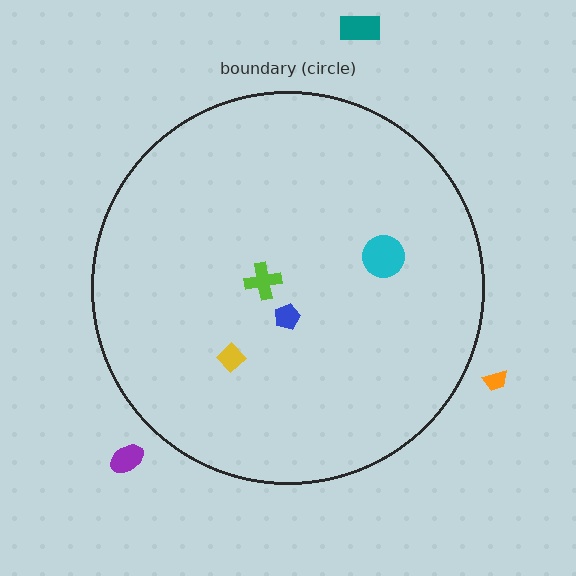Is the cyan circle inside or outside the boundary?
Inside.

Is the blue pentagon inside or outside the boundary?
Inside.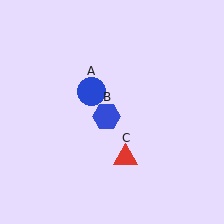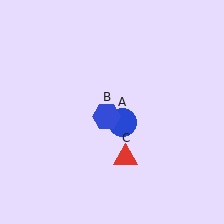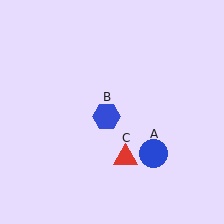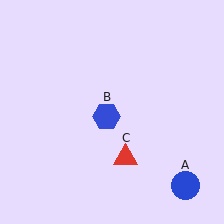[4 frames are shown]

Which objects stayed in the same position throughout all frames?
Blue hexagon (object B) and red triangle (object C) remained stationary.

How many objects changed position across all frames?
1 object changed position: blue circle (object A).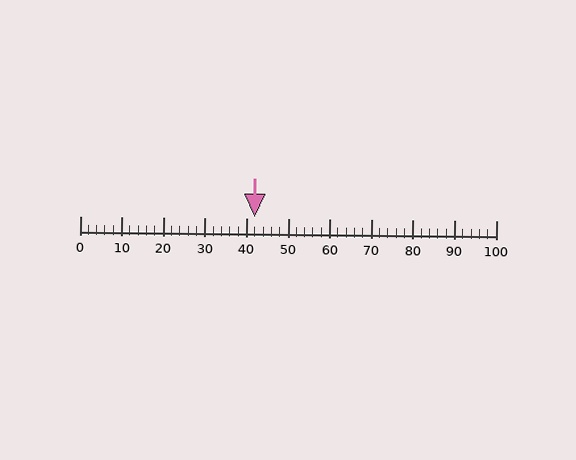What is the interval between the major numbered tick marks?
The major tick marks are spaced 10 units apart.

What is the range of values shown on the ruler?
The ruler shows values from 0 to 100.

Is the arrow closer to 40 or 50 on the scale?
The arrow is closer to 40.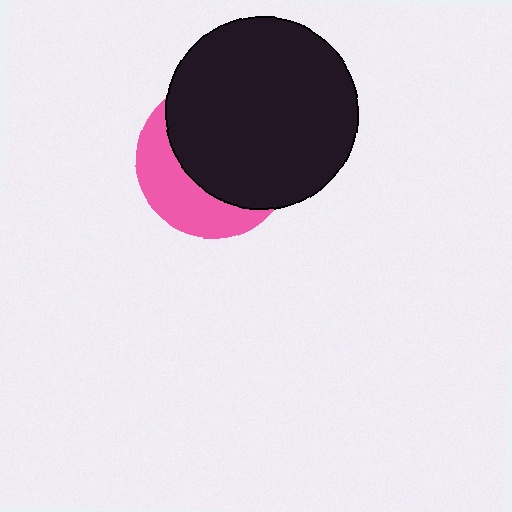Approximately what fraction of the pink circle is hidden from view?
Roughly 64% of the pink circle is hidden behind the black circle.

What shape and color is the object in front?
The object in front is a black circle.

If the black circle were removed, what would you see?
You would see the complete pink circle.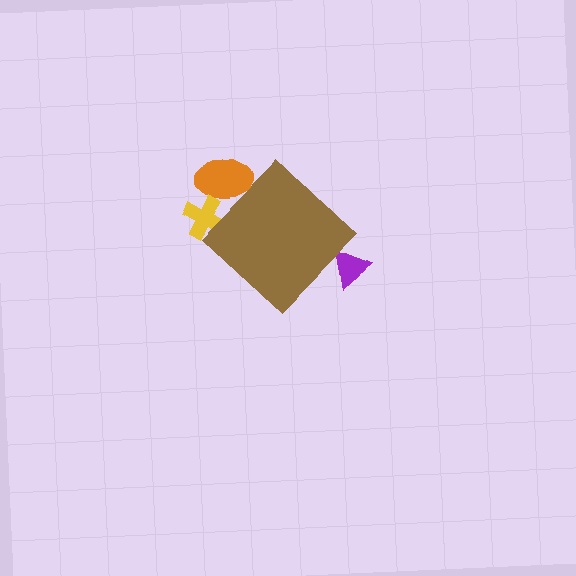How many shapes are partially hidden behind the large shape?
3 shapes are partially hidden.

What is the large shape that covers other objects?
A brown diamond.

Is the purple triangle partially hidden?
Yes, the purple triangle is partially hidden behind the brown diamond.